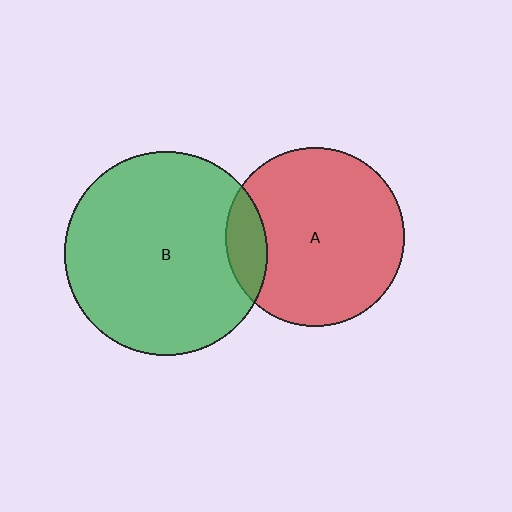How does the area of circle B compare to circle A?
Approximately 1.3 times.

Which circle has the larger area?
Circle B (green).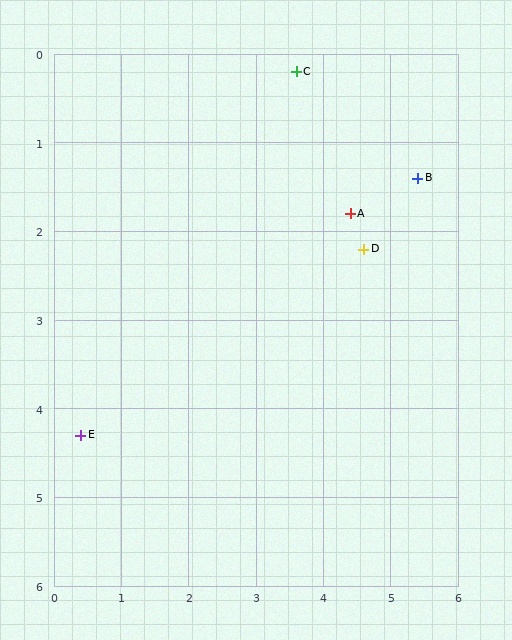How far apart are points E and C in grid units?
Points E and C are about 5.2 grid units apart.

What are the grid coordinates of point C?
Point C is at approximately (3.6, 0.2).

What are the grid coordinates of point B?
Point B is at approximately (5.4, 1.4).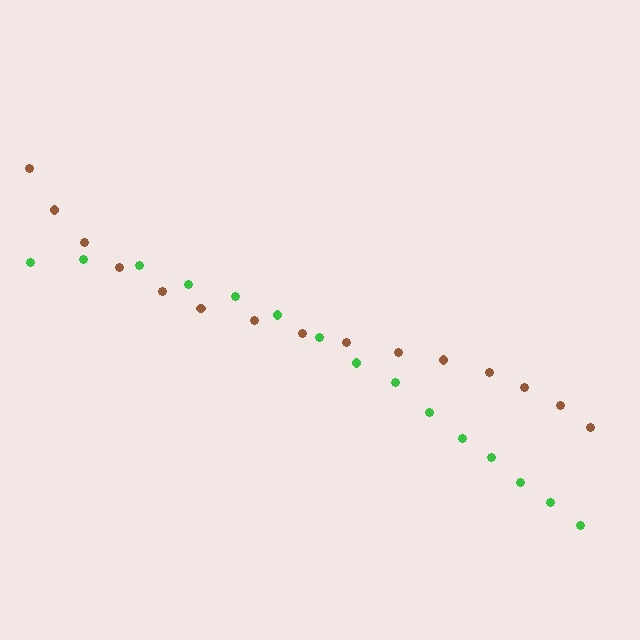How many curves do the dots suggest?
There are 2 distinct paths.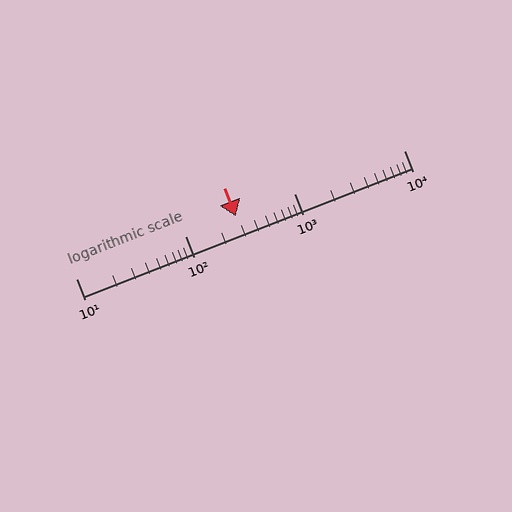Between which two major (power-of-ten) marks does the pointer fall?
The pointer is between 100 and 1000.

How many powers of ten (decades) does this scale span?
The scale spans 3 decades, from 10 to 10000.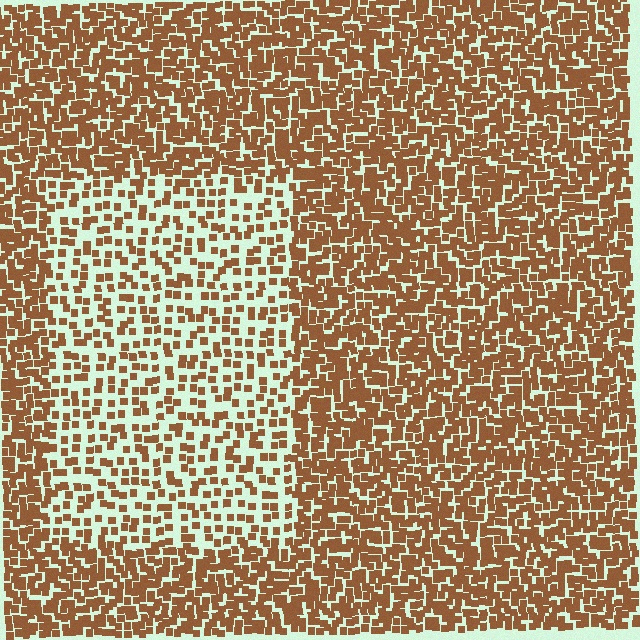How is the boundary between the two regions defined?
The boundary is defined by a change in element density (approximately 2.1x ratio). All elements are the same color, size, and shape.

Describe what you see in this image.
The image contains small brown elements arranged at two different densities. A rectangle-shaped region is visible where the elements are less densely packed than the surrounding area.